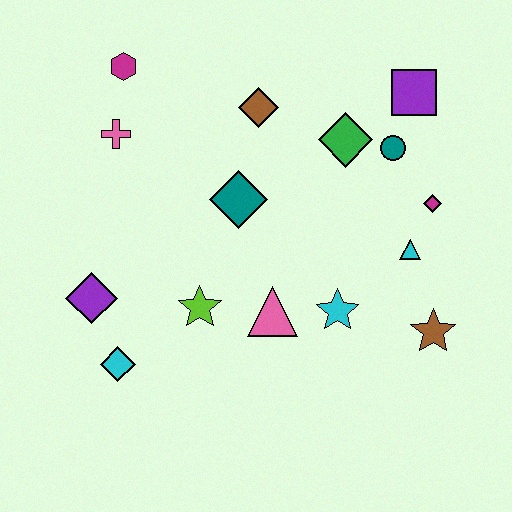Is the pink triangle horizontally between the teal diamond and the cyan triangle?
Yes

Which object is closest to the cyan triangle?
The magenta diamond is closest to the cyan triangle.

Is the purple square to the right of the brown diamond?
Yes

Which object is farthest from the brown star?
The magenta hexagon is farthest from the brown star.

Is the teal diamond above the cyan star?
Yes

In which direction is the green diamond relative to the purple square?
The green diamond is to the left of the purple square.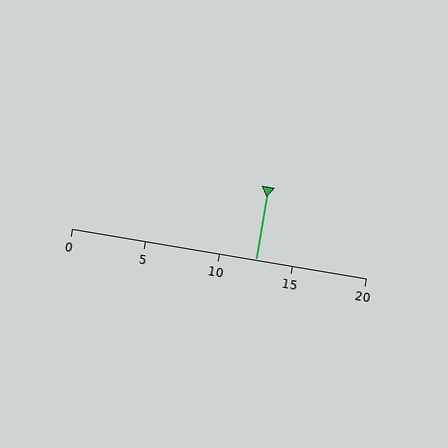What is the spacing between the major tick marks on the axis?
The major ticks are spaced 5 apart.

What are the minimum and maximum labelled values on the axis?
The axis runs from 0 to 20.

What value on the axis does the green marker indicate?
The marker indicates approximately 12.5.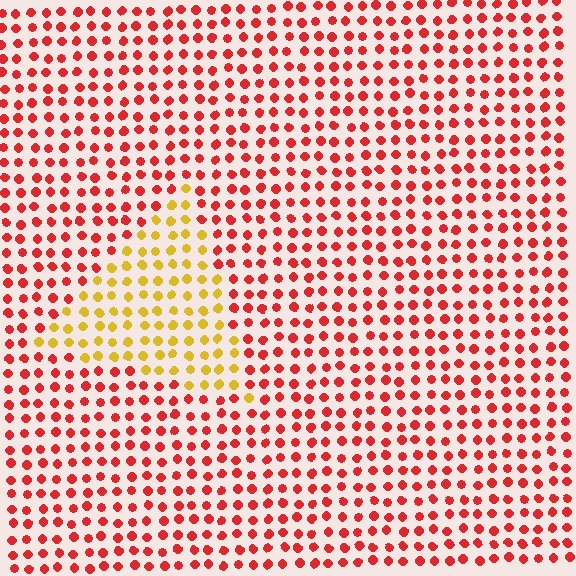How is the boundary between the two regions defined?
The boundary is defined purely by a slight shift in hue (about 52 degrees). Spacing, size, and orientation are identical on both sides.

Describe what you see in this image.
The image is filled with small red elements in a uniform arrangement. A triangle-shaped region is visible where the elements are tinted to a slightly different hue, forming a subtle color boundary.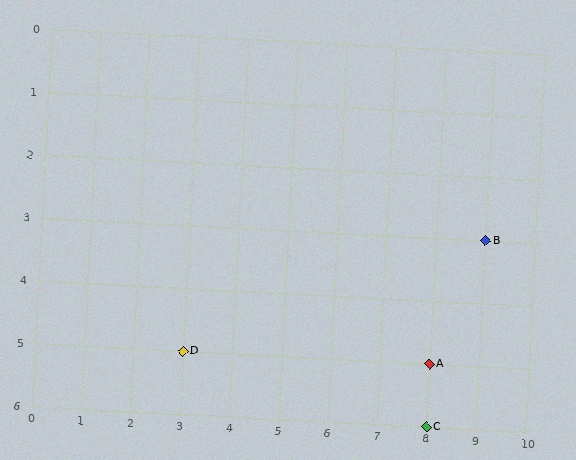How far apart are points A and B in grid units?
Points A and B are 1 column and 2 rows apart (about 2.2 grid units diagonally).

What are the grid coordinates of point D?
Point D is at grid coordinates (3, 5).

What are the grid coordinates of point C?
Point C is at grid coordinates (8, 6).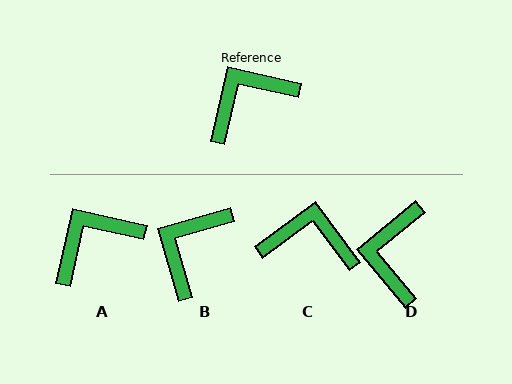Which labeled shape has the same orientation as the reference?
A.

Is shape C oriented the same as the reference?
No, it is off by about 40 degrees.